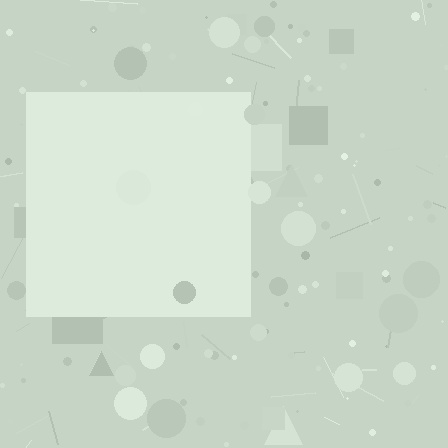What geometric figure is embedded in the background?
A square is embedded in the background.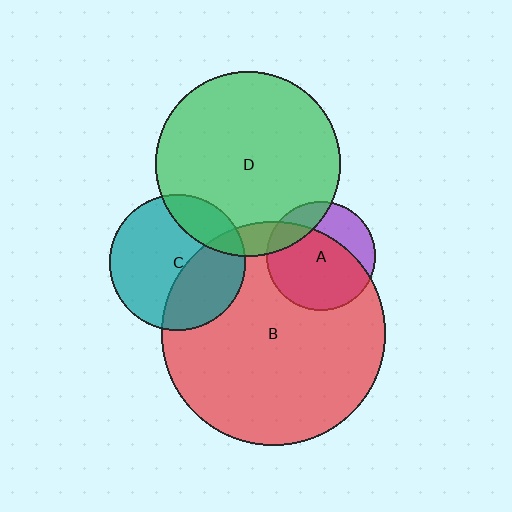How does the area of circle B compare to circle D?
Approximately 1.5 times.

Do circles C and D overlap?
Yes.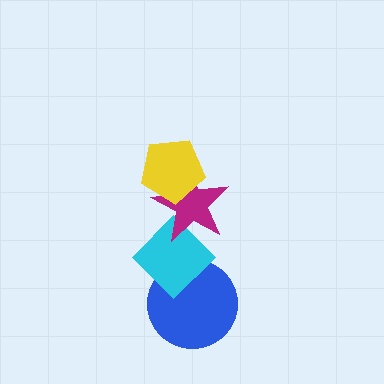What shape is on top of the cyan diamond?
The magenta star is on top of the cyan diamond.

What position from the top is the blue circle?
The blue circle is 4th from the top.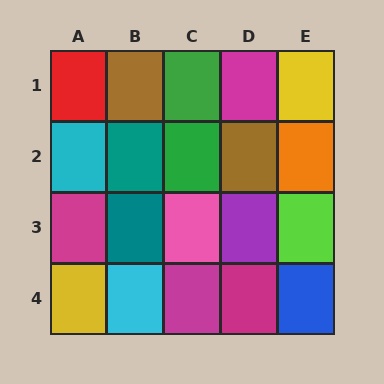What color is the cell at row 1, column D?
Magenta.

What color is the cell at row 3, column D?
Purple.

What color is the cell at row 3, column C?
Pink.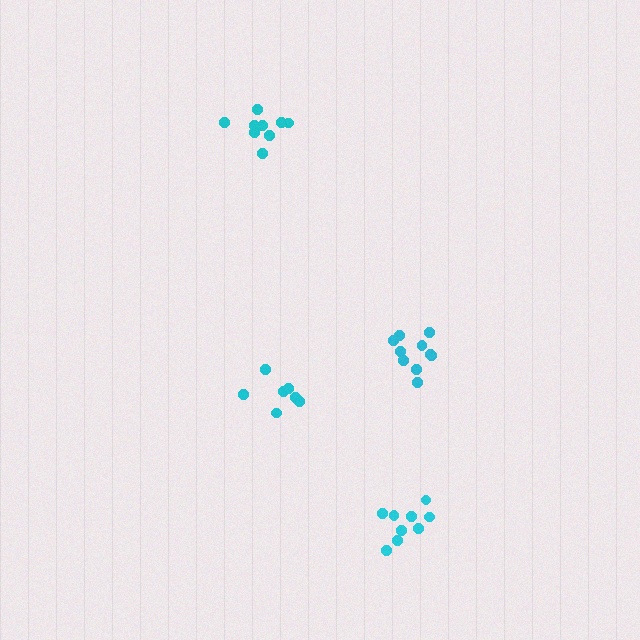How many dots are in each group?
Group 1: 7 dots, Group 2: 9 dots, Group 3: 10 dots, Group 4: 9 dots (35 total).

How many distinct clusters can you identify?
There are 4 distinct clusters.